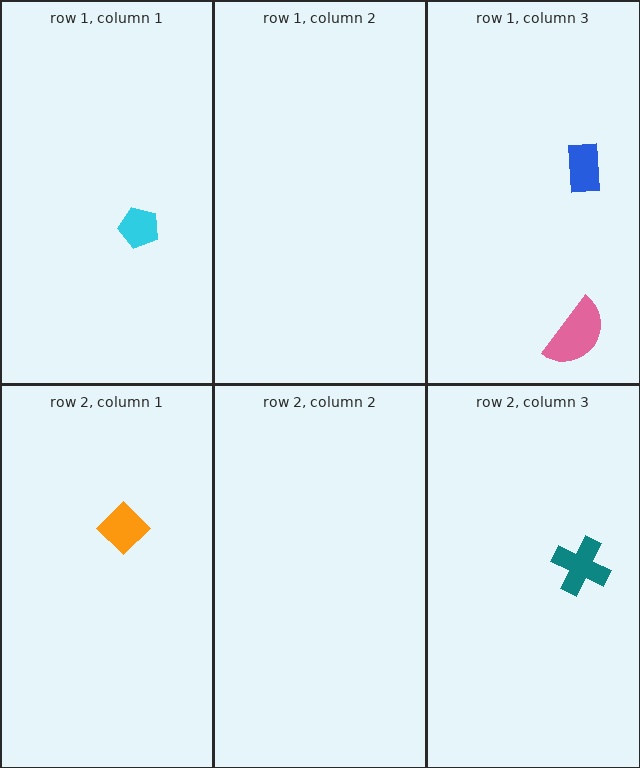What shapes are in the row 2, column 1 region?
The orange diamond.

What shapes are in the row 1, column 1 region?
The cyan pentagon.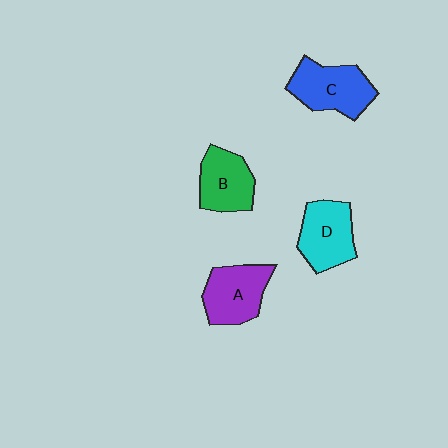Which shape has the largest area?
Shape C (blue).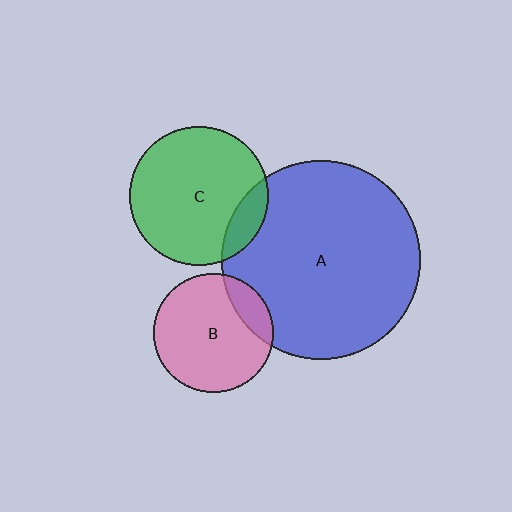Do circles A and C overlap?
Yes.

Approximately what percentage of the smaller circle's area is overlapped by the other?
Approximately 15%.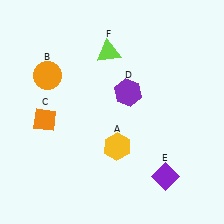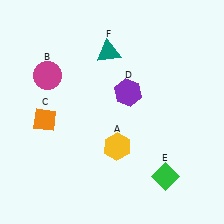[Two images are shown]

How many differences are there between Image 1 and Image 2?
There are 3 differences between the two images.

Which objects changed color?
B changed from orange to magenta. E changed from purple to green. F changed from lime to teal.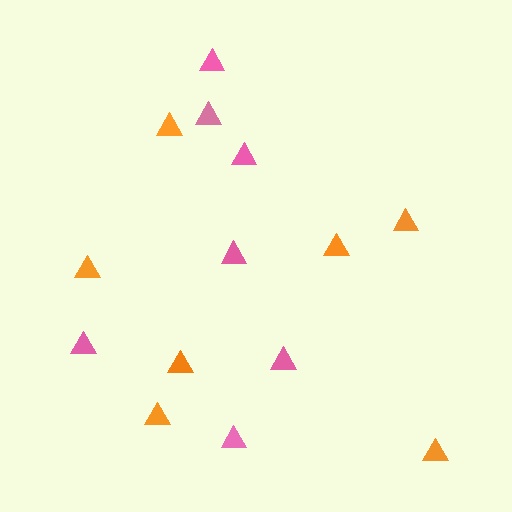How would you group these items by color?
There are 2 groups: one group of pink triangles (7) and one group of orange triangles (7).